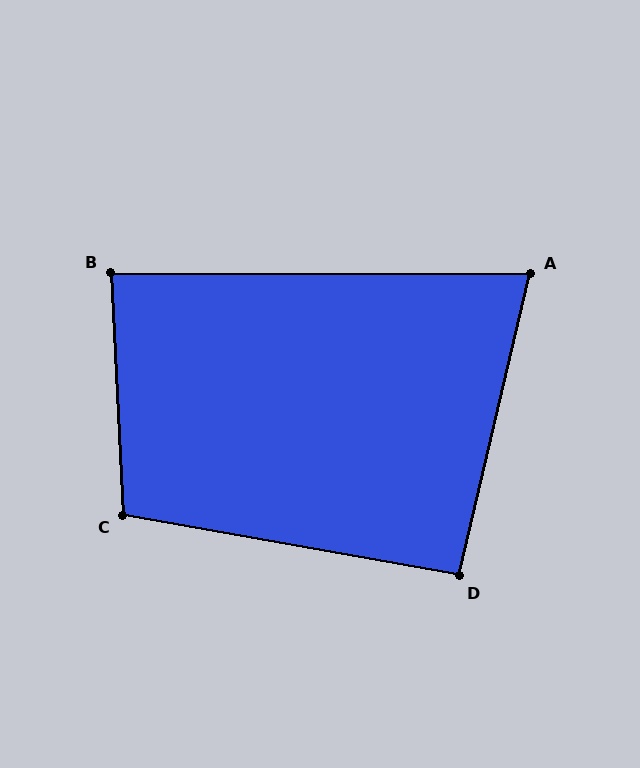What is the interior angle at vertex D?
Approximately 93 degrees (approximately right).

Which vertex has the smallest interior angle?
A, at approximately 77 degrees.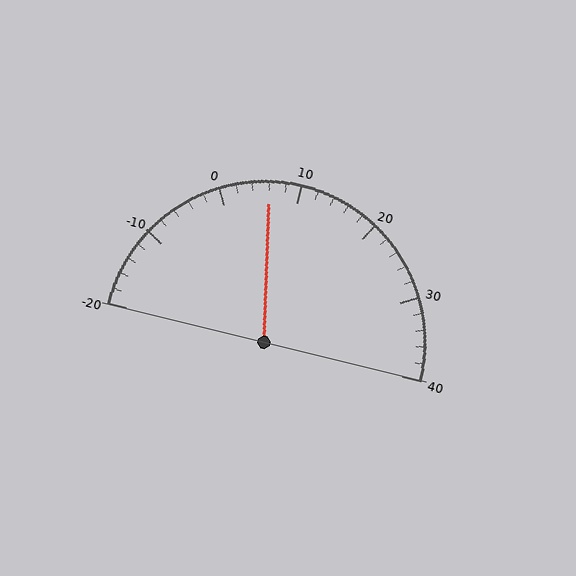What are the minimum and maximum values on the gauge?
The gauge ranges from -20 to 40.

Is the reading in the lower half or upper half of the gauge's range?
The reading is in the lower half of the range (-20 to 40).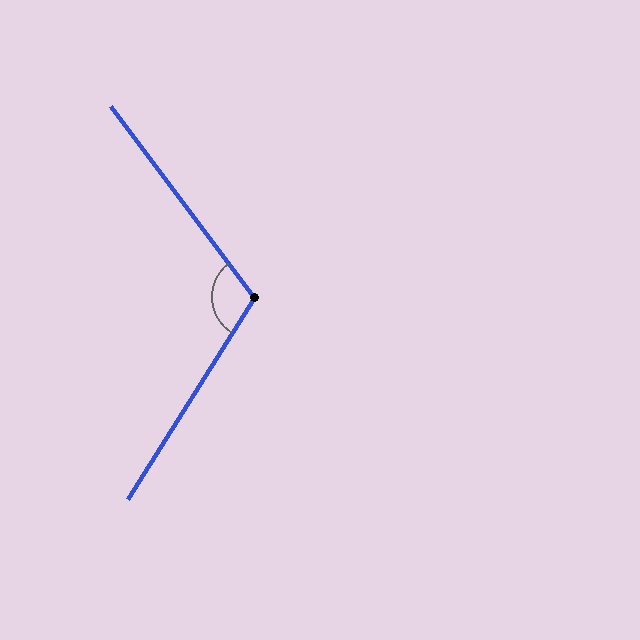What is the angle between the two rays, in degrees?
Approximately 111 degrees.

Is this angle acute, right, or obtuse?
It is obtuse.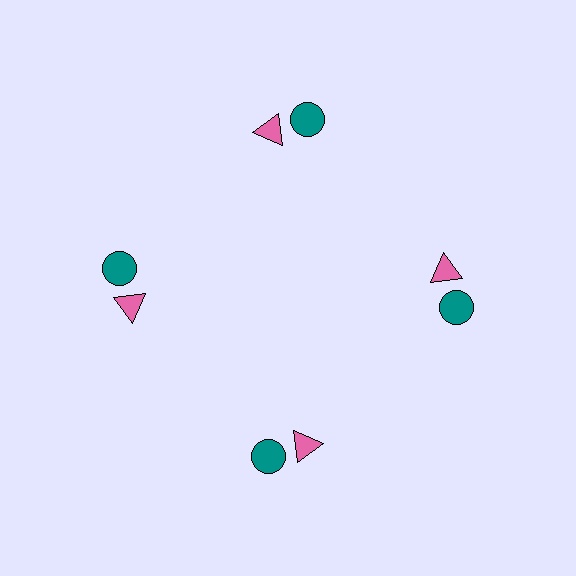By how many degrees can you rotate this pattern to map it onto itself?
The pattern maps onto itself every 90 degrees of rotation.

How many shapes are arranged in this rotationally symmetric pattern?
There are 8 shapes, arranged in 4 groups of 2.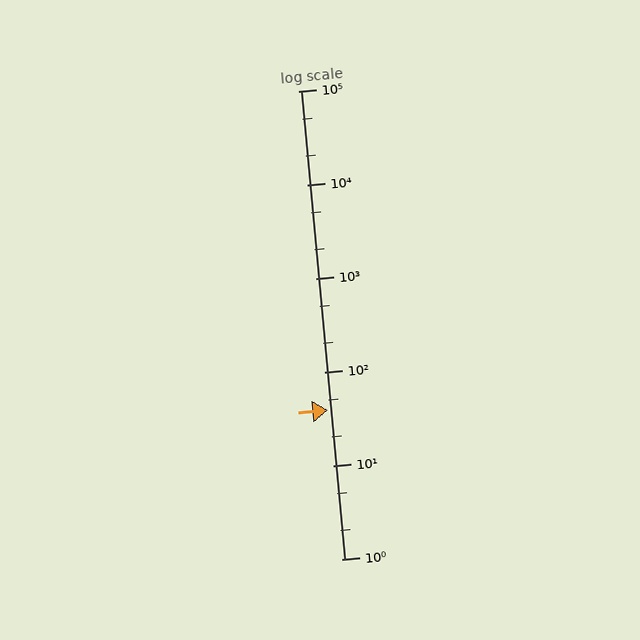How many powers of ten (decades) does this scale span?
The scale spans 5 decades, from 1 to 100000.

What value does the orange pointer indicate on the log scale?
The pointer indicates approximately 39.